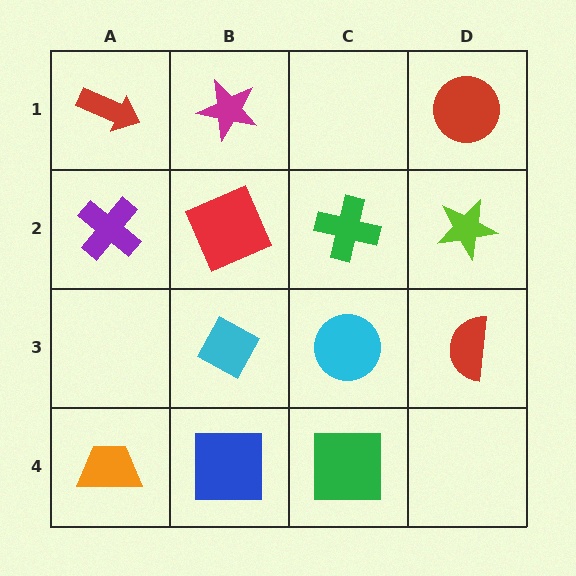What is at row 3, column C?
A cyan circle.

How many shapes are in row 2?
4 shapes.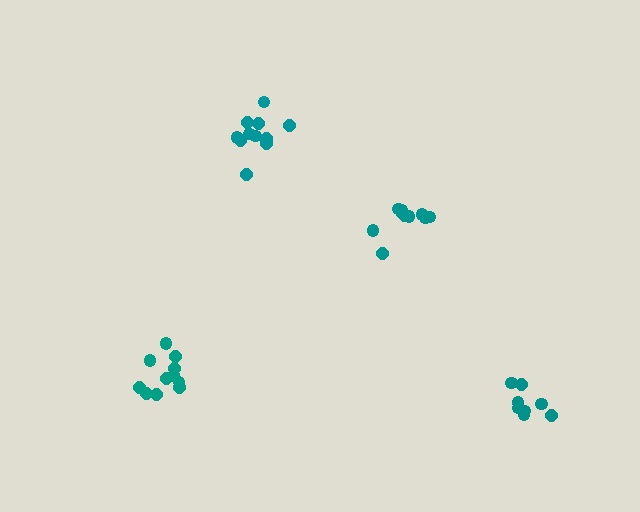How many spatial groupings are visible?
There are 4 spatial groupings.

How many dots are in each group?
Group 1: 11 dots, Group 2: 10 dots, Group 3: 8 dots, Group 4: 11 dots (40 total).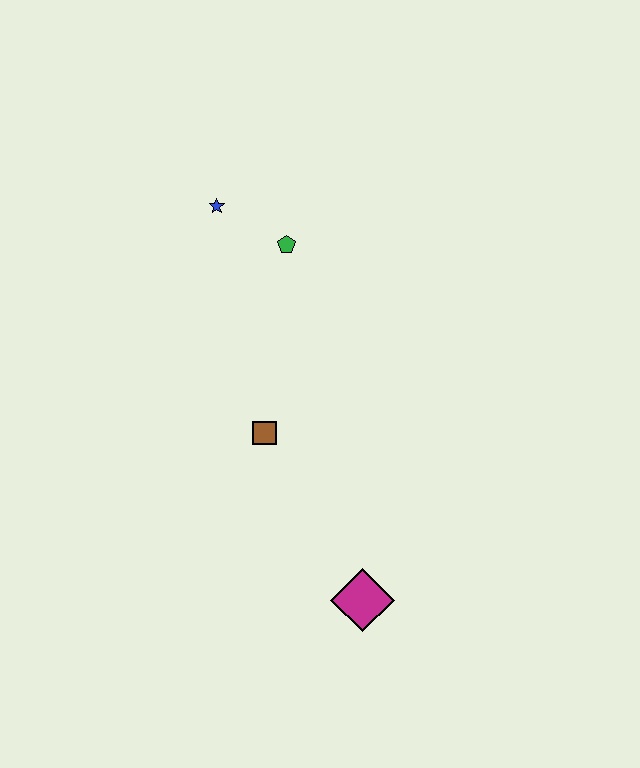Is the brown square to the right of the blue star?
Yes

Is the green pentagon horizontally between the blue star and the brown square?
No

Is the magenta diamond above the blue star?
No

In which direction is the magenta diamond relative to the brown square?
The magenta diamond is below the brown square.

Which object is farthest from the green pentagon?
The magenta diamond is farthest from the green pentagon.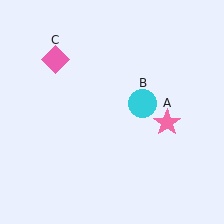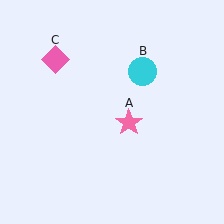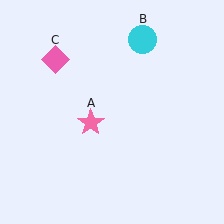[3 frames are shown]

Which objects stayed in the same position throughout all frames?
Pink diamond (object C) remained stationary.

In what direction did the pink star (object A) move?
The pink star (object A) moved left.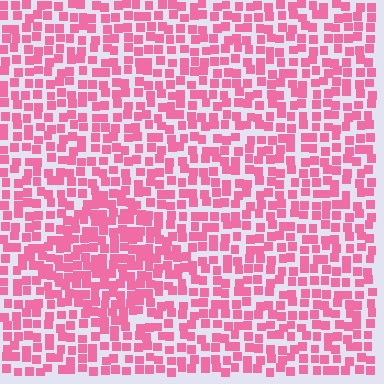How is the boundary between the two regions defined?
The boundary is defined by a change in element density (approximately 1.5x ratio). All elements are the same color, size, and shape.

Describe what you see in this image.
The image contains small pink elements arranged at two different densities. A diamond-shaped region is visible where the elements are more densely packed than the surrounding area.